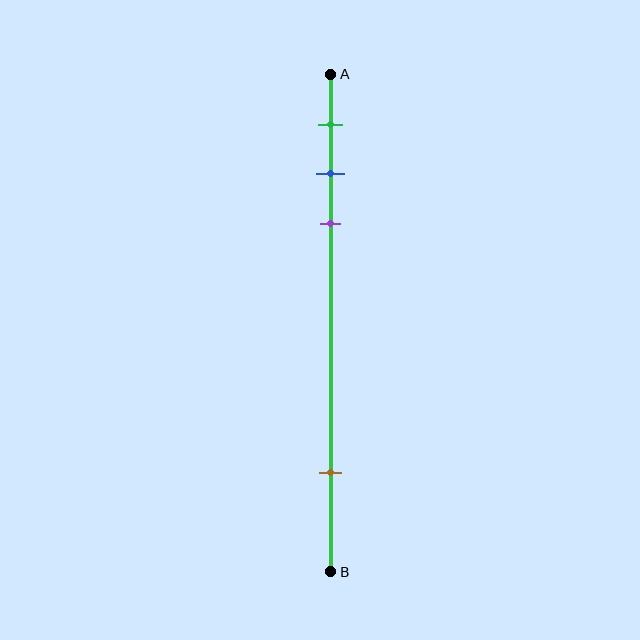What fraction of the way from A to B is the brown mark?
The brown mark is approximately 80% (0.8) of the way from A to B.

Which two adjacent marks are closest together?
The blue and purple marks are the closest adjacent pair.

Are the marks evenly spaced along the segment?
No, the marks are not evenly spaced.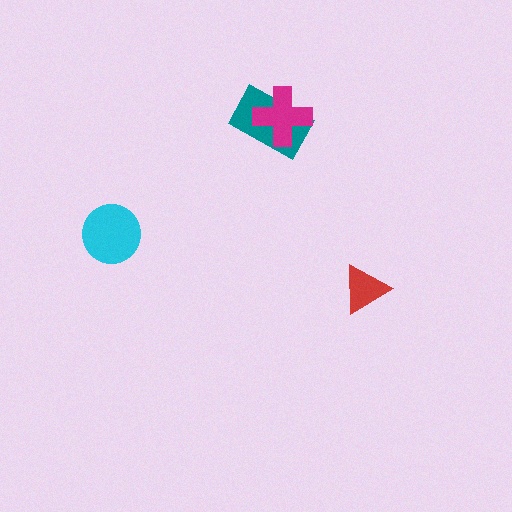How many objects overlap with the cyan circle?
0 objects overlap with the cyan circle.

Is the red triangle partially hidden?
No, no other shape covers it.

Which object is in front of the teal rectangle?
The magenta cross is in front of the teal rectangle.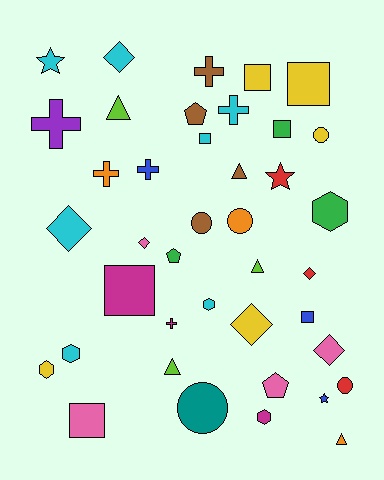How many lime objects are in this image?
There are 3 lime objects.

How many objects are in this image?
There are 40 objects.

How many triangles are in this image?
There are 5 triangles.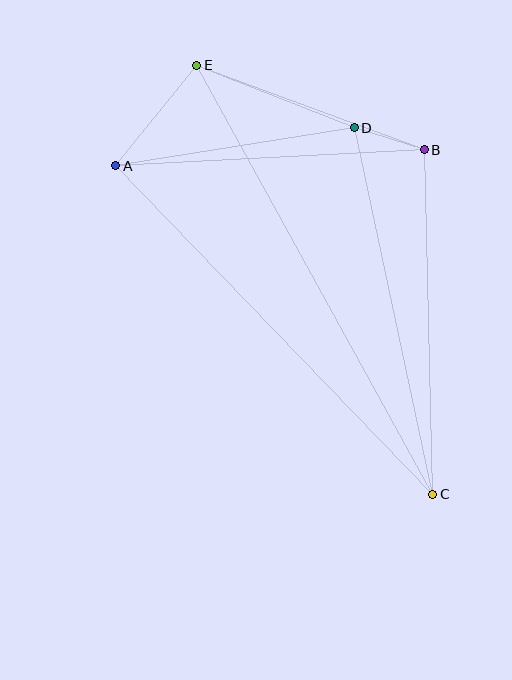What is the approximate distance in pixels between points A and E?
The distance between A and E is approximately 129 pixels.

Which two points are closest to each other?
Points B and D are closest to each other.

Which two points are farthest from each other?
Points C and E are farthest from each other.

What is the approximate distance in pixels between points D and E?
The distance between D and E is approximately 169 pixels.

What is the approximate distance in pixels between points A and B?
The distance between A and B is approximately 309 pixels.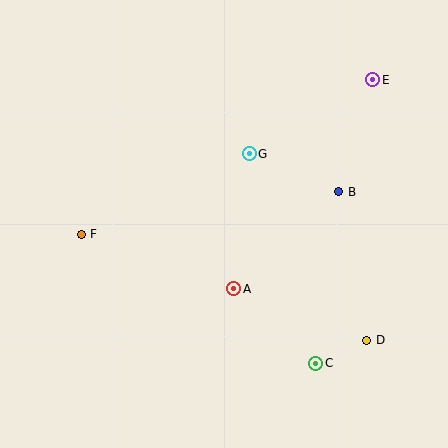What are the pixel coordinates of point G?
Point G is at (249, 154).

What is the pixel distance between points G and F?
The distance between G and F is 186 pixels.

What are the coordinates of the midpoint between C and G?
The midpoint between C and G is at (282, 258).